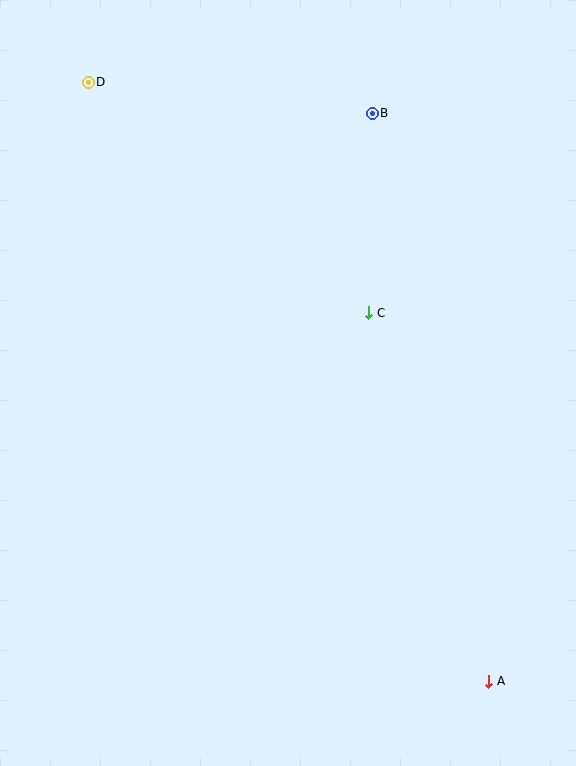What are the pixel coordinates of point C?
Point C is at (369, 313).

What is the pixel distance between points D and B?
The distance between D and B is 286 pixels.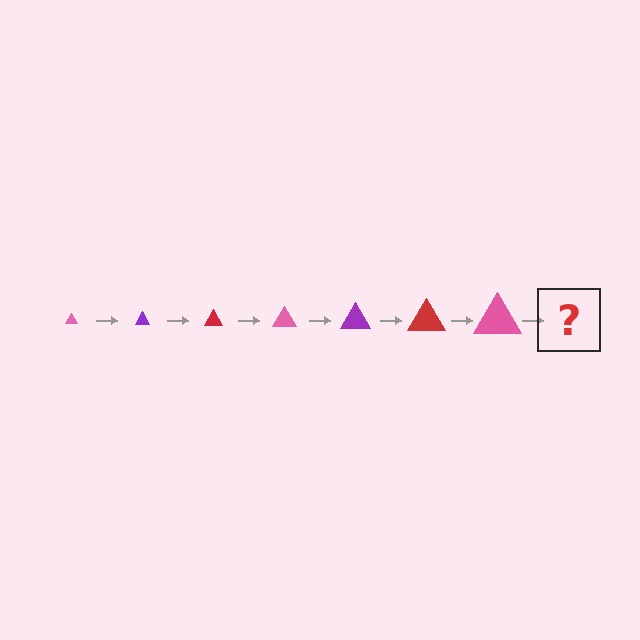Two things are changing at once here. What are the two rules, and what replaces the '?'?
The two rules are that the triangle grows larger each step and the color cycles through pink, purple, and red. The '?' should be a purple triangle, larger than the previous one.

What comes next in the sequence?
The next element should be a purple triangle, larger than the previous one.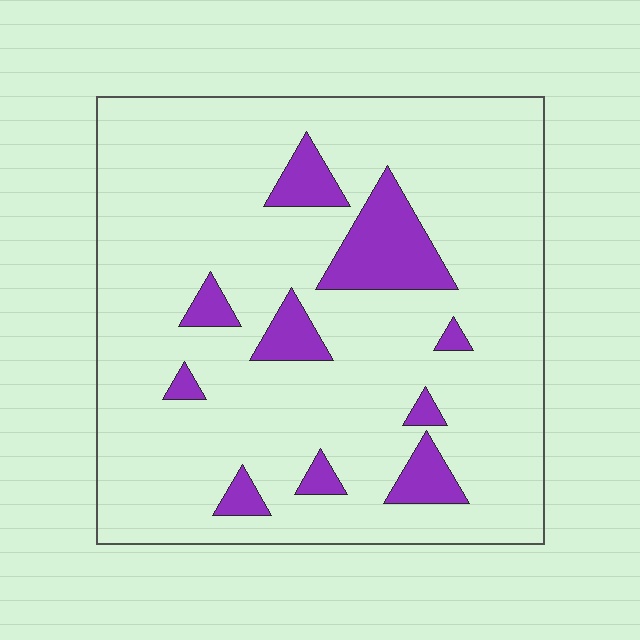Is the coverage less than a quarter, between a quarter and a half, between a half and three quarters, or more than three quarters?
Less than a quarter.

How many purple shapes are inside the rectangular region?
10.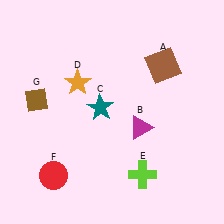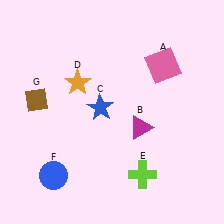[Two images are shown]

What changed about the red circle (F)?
In Image 1, F is red. In Image 2, it changed to blue.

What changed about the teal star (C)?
In Image 1, C is teal. In Image 2, it changed to blue.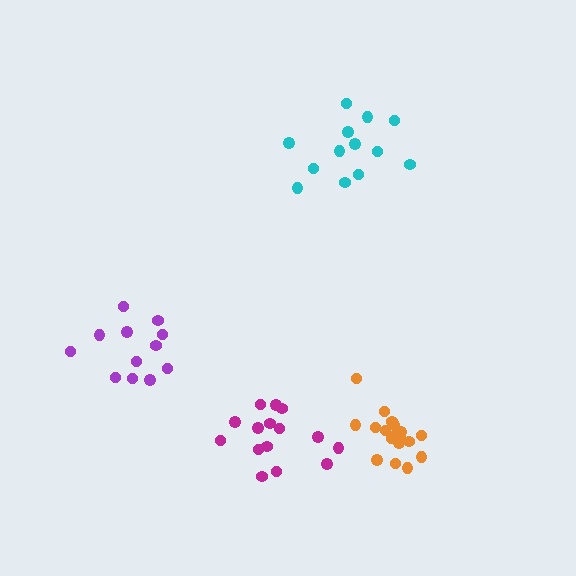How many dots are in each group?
Group 1: 15 dots, Group 2: 13 dots, Group 3: 12 dots, Group 4: 18 dots (58 total).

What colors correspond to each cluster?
The clusters are colored: magenta, cyan, purple, orange.